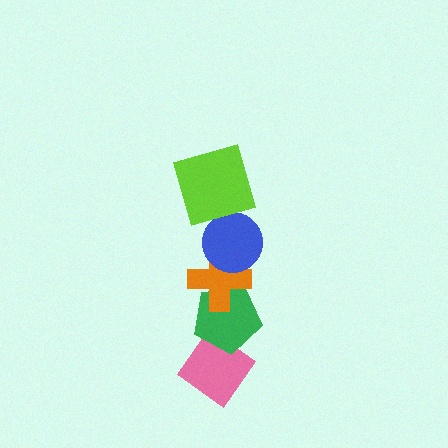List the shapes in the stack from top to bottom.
From top to bottom: the lime square, the blue circle, the orange cross, the green pentagon, the pink diamond.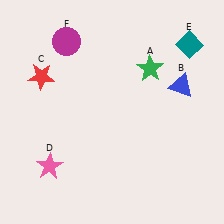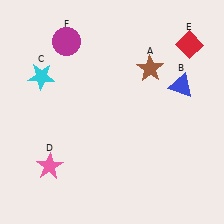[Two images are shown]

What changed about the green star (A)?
In Image 1, A is green. In Image 2, it changed to brown.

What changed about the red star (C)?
In Image 1, C is red. In Image 2, it changed to cyan.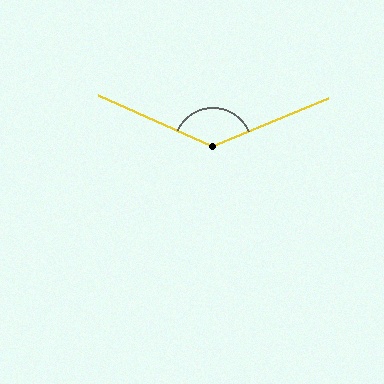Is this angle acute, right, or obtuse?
It is obtuse.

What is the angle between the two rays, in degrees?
Approximately 133 degrees.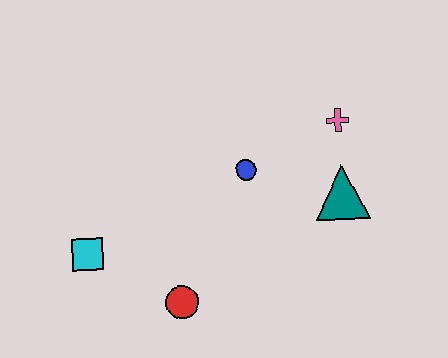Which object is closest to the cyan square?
The red circle is closest to the cyan square.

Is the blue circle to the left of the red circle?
No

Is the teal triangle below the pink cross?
Yes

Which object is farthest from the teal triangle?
The cyan square is farthest from the teal triangle.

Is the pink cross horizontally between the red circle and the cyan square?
No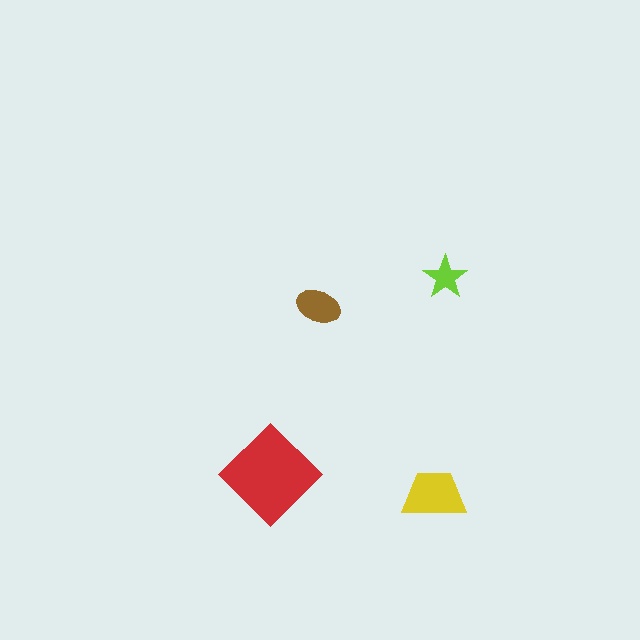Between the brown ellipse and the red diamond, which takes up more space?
The red diamond.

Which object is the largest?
The red diamond.